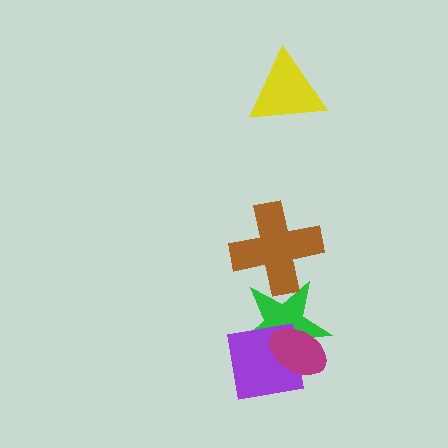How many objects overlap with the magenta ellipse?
2 objects overlap with the magenta ellipse.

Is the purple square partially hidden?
Yes, it is partially covered by another shape.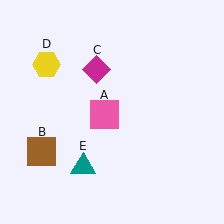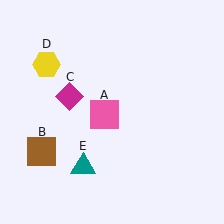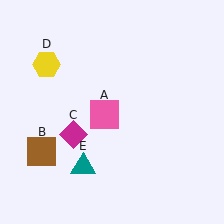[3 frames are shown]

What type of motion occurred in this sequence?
The magenta diamond (object C) rotated counterclockwise around the center of the scene.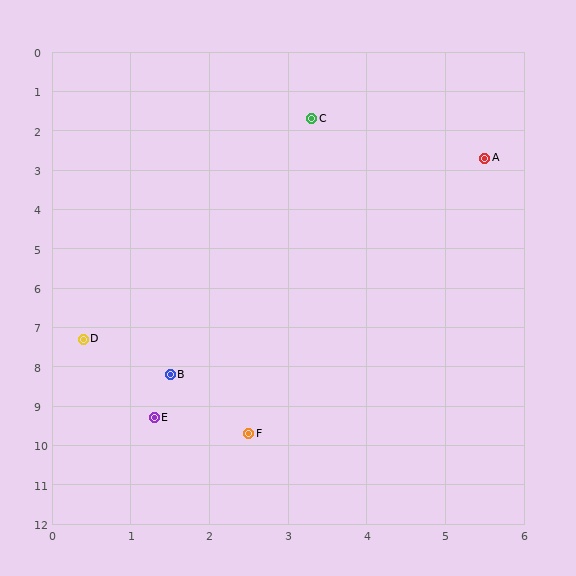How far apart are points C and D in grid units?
Points C and D are about 6.3 grid units apart.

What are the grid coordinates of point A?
Point A is at approximately (5.5, 2.7).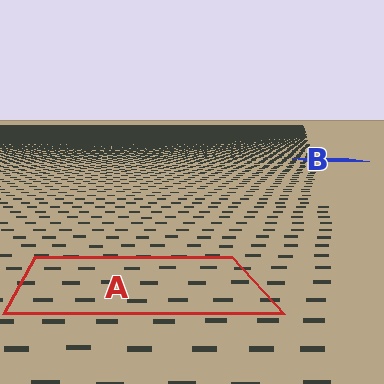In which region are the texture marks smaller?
The texture marks are smaller in region B, because it is farther away.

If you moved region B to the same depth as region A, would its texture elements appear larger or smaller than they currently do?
They would appear larger. At a closer depth, the same texture elements are projected at a bigger on-screen size.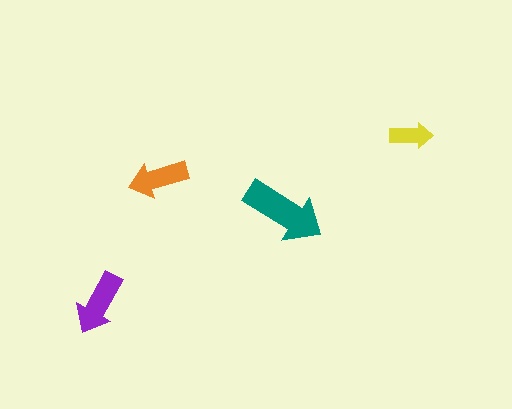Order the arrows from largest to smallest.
the teal one, the purple one, the orange one, the yellow one.